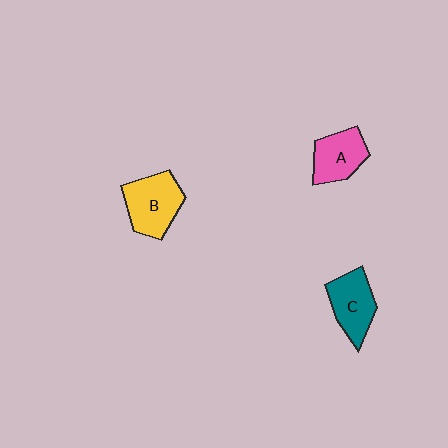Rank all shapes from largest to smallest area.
From largest to smallest: B (yellow), C (teal), A (pink).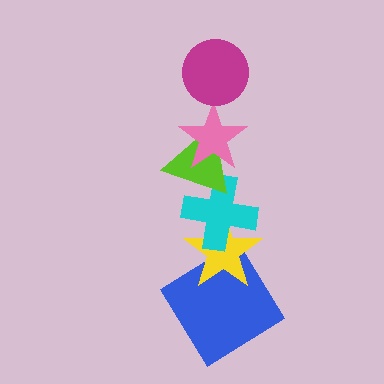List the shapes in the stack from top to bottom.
From top to bottom: the magenta circle, the pink star, the lime triangle, the cyan cross, the yellow star, the blue diamond.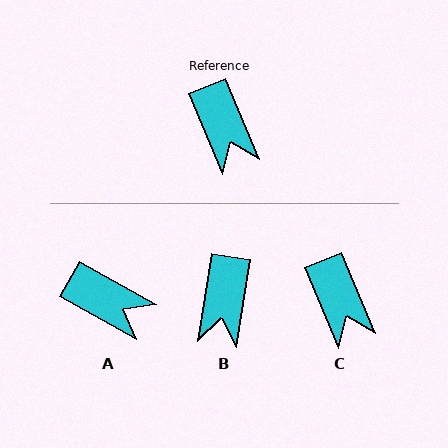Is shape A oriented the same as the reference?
No, it is off by about 38 degrees.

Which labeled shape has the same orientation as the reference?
C.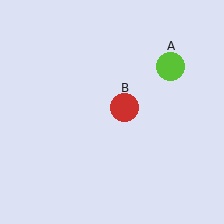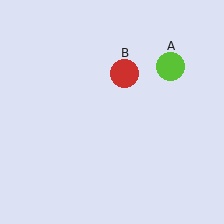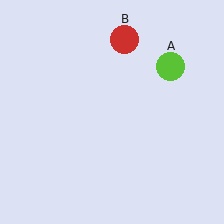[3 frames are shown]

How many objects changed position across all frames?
1 object changed position: red circle (object B).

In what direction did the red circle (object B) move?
The red circle (object B) moved up.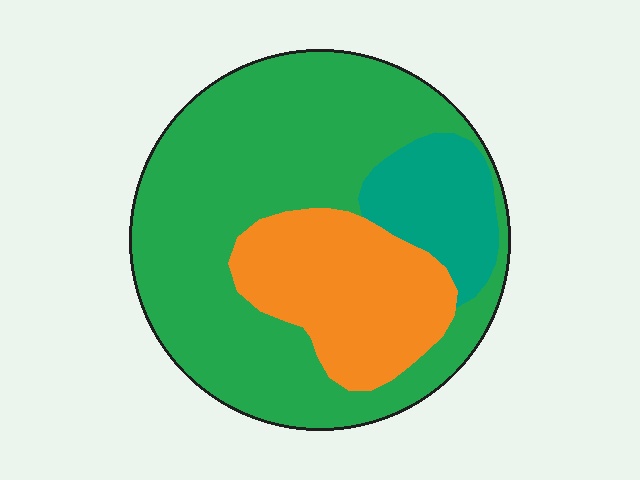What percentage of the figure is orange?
Orange covers roughly 25% of the figure.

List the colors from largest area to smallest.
From largest to smallest: green, orange, teal.